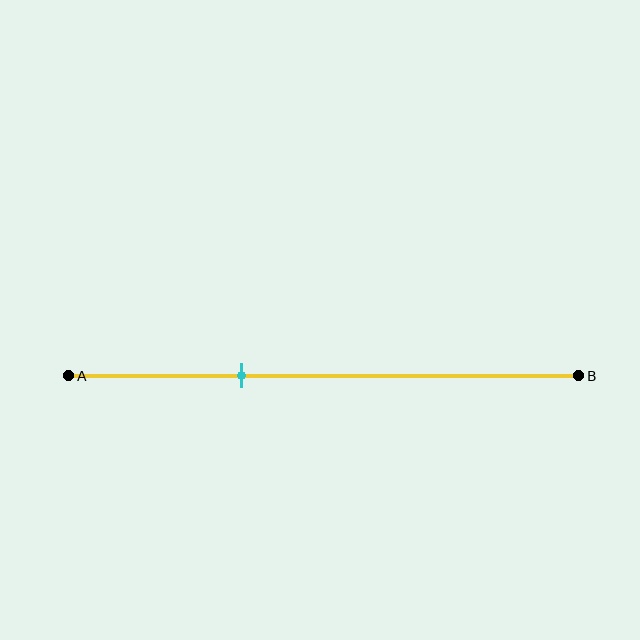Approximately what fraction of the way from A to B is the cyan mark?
The cyan mark is approximately 35% of the way from A to B.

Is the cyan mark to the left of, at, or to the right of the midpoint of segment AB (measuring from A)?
The cyan mark is to the left of the midpoint of segment AB.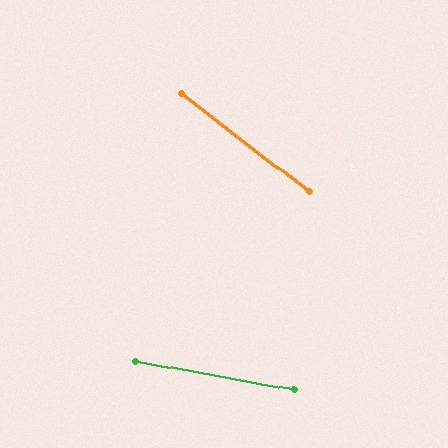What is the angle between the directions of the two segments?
Approximately 27 degrees.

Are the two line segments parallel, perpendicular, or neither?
Neither parallel nor perpendicular — they differ by about 27°.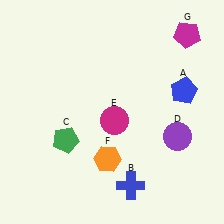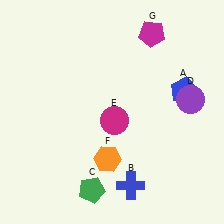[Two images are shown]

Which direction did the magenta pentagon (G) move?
The magenta pentagon (G) moved left.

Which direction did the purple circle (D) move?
The purple circle (D) moved up.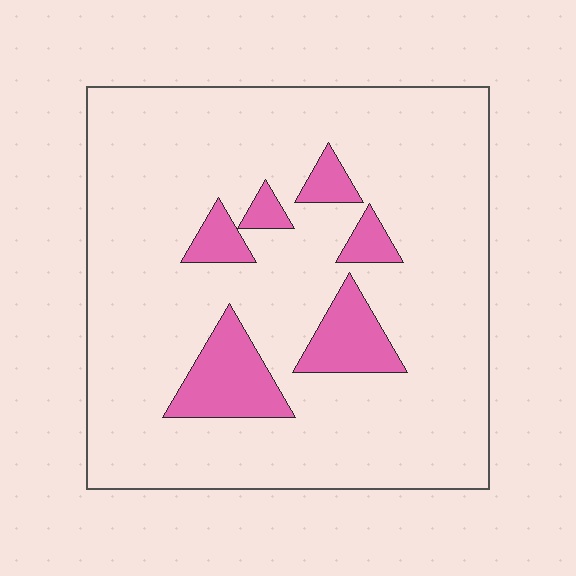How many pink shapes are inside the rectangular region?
6.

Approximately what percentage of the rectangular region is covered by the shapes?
Approximately 15%.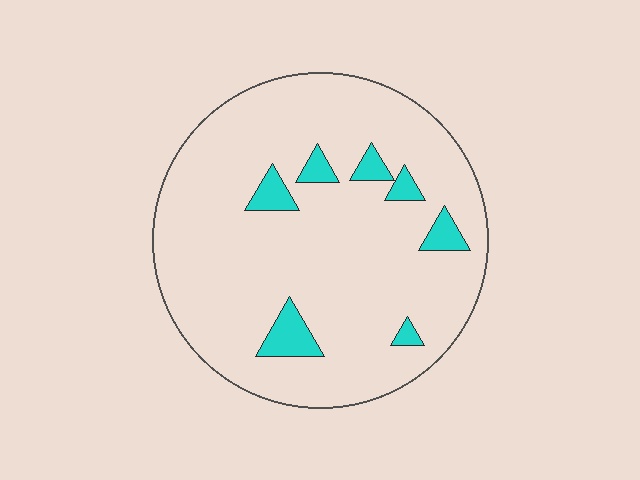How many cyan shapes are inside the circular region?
7.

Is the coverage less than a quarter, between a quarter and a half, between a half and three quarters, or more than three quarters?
Less than a quarter.